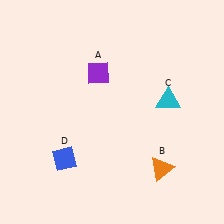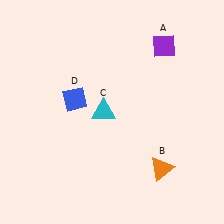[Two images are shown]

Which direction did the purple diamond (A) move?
The purple diamond (A) moved right.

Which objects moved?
The objects that moved are: the purple diamond (A), the cyan triangle (C), the blue diamond (D).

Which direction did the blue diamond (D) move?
The blue diamond (D) moved up.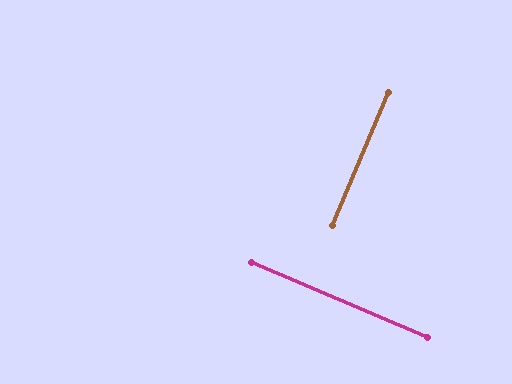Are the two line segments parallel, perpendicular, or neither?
Perpendicular — they meet at approximately 90°.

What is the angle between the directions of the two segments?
Approximately 90 degrees.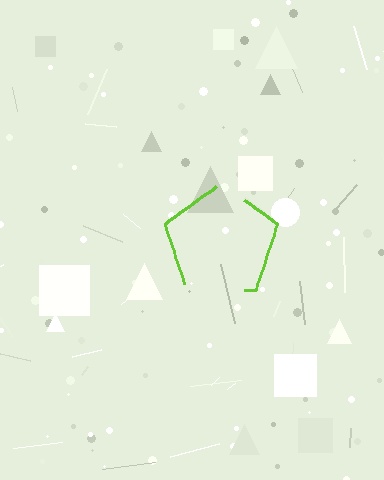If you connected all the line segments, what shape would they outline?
They would outline a pentagon.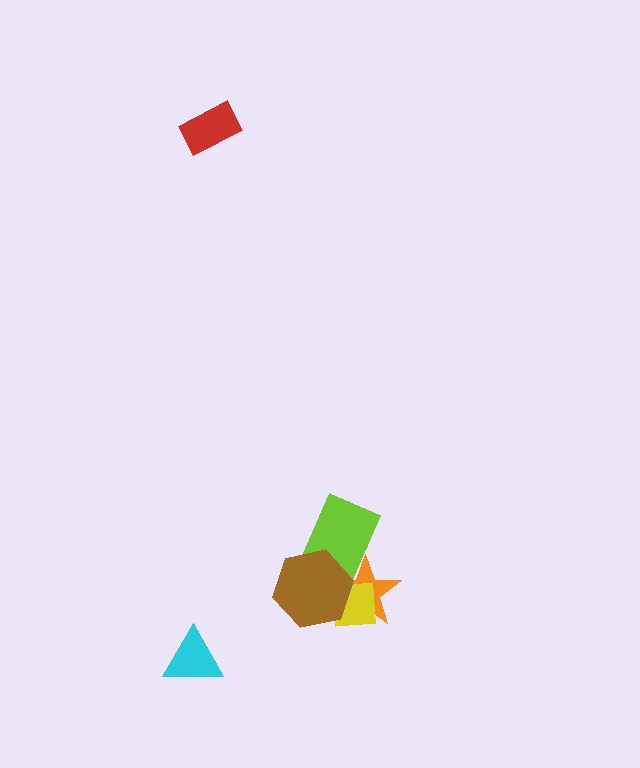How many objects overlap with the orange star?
3 objects overlap with the orange star.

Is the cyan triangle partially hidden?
No, no other shape covers it.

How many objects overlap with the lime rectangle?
3 objects overlap with the lime rectangle.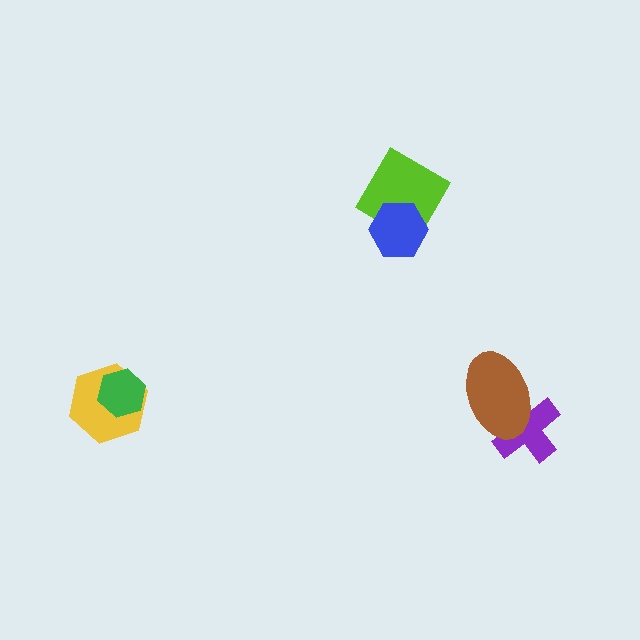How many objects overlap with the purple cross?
1 object overlaps with the purple cross.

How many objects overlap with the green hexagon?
1 object overlaps with the green hexagon.